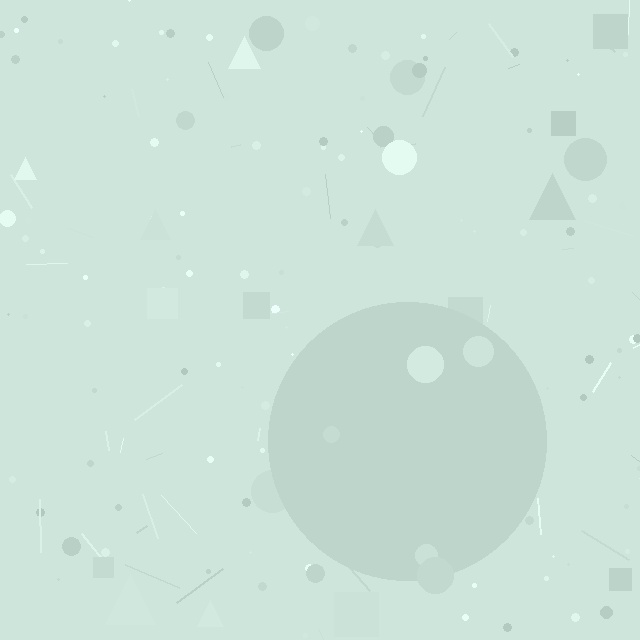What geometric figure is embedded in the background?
A circle is embedded in the background.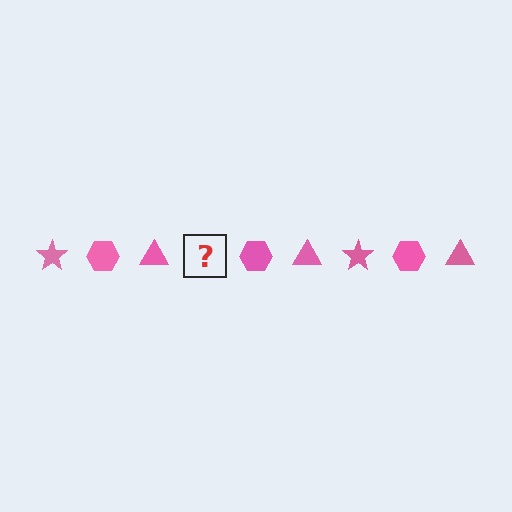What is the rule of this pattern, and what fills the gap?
The rule is that the pattern cycles through star, hexagon, triangle shapes in pink. The gap should be filled with a pink star.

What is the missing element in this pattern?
The missing element is a pink star.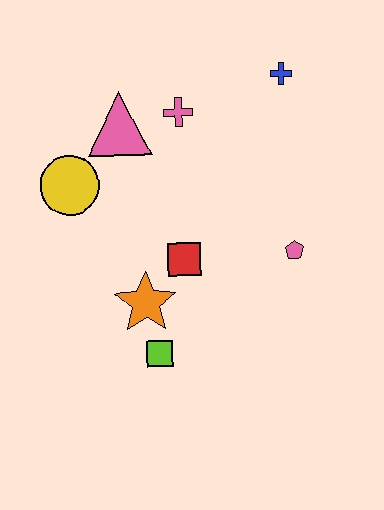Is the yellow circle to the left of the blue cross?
Yes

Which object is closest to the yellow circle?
The pink triangle is closest to the yellow circle.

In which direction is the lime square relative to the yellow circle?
The lime square is below the yellow circle.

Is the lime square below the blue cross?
Yes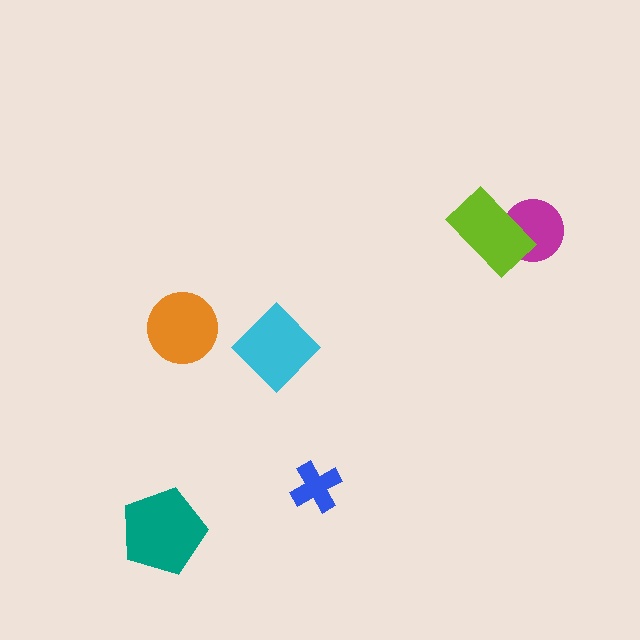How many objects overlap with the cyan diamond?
0 objects overlap with the cyan diamond.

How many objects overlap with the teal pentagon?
0 objects overlap with the teal pentagon.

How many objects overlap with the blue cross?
0 objects overlap with the blue cross.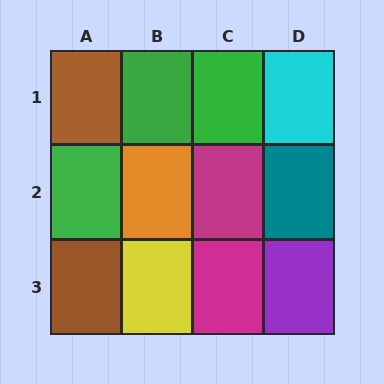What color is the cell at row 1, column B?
Green.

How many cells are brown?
2 cells are brown.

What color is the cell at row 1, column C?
Green.